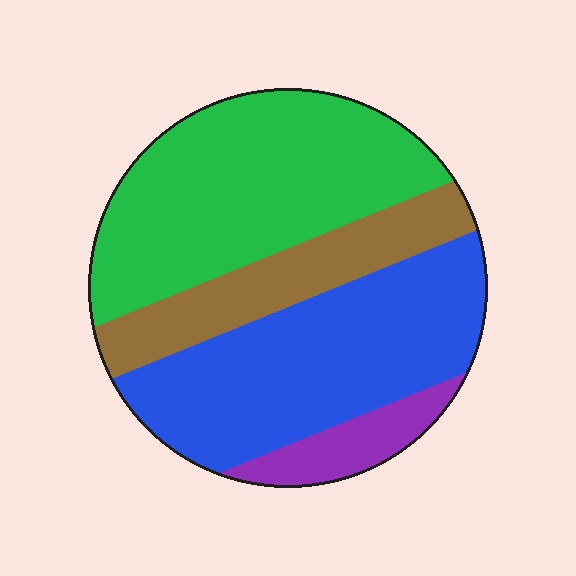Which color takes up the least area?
Purple, at roughly 10%.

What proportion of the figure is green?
Green takes up about three eighths (3/8) of the figure.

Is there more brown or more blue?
Blue.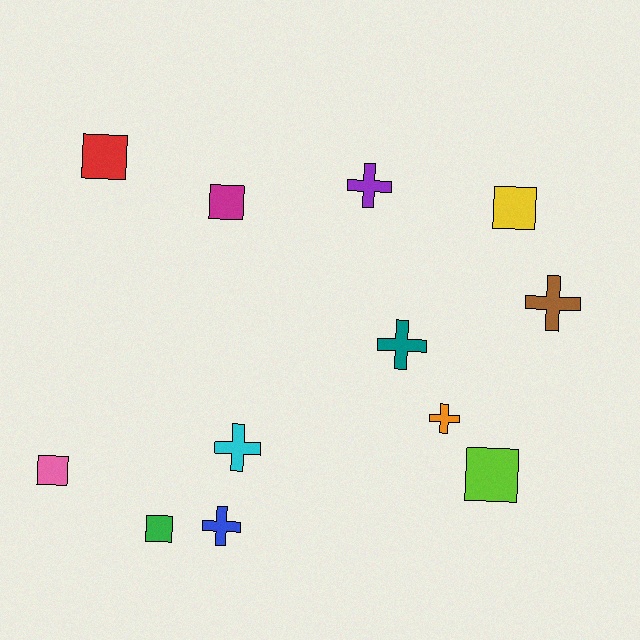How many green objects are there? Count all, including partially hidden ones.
There is 1 green object.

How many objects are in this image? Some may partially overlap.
There are 12 objects.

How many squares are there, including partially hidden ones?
There are 6 squares.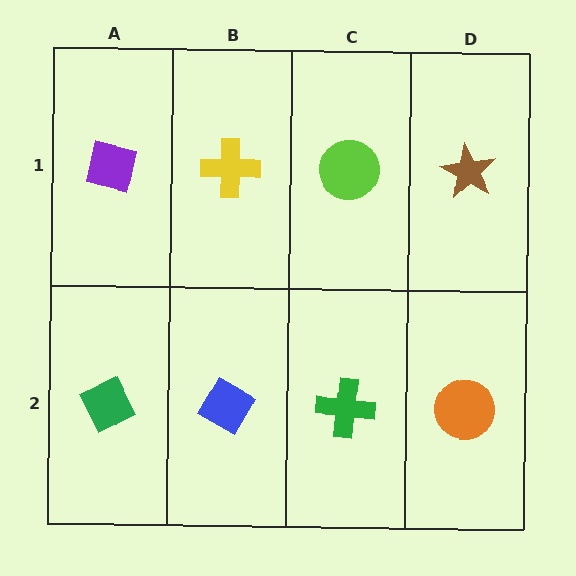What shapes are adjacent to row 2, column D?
A brown star (row 1, column D), a green cross (row 2, column C).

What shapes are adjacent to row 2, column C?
A lime circle (row 1, column C), a blue diamond (row 2, column B), an orange circle (row 2, column D).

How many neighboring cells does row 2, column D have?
2.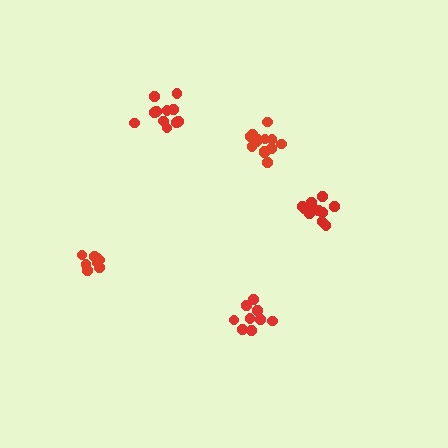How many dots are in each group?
Group 1: 11 dots, Group 2: 8 dots, Group 3: 13 dots, Group 4: 9 dots, Group 5: 12 dots (53 total).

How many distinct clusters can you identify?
There are 5 distinct clusters.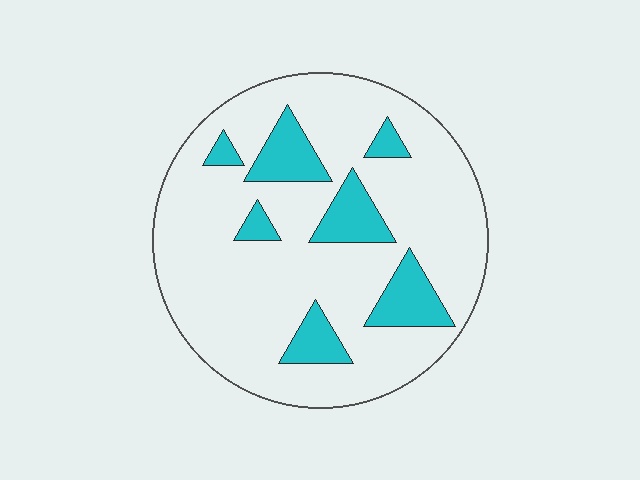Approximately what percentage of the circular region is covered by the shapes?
Approximately 20%.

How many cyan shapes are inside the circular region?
7.